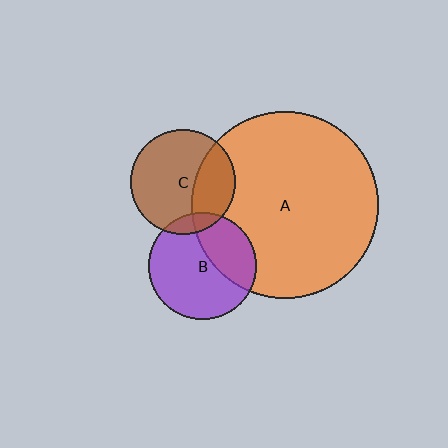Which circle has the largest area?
Circle A (orange).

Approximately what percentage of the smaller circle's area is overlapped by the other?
Approximately 35%.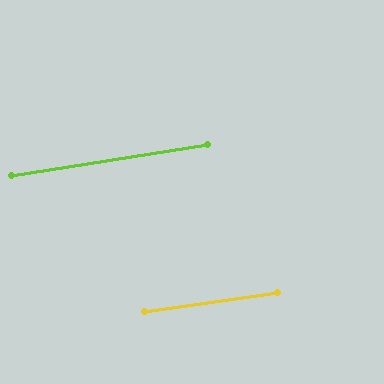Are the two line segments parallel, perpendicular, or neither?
Parallel — their directions differ by only 0.7°.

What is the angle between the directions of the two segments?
Approximately 1 degree.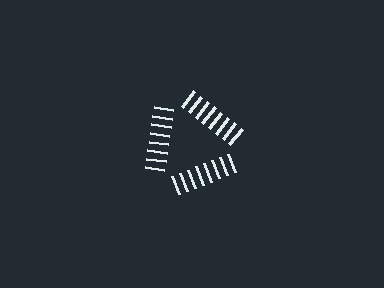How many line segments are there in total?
24 — 8 along each of the 3 edges.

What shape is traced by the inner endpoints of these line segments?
An illusory triangle — the line segments terminate on its edges but no continuous stroke is drawn.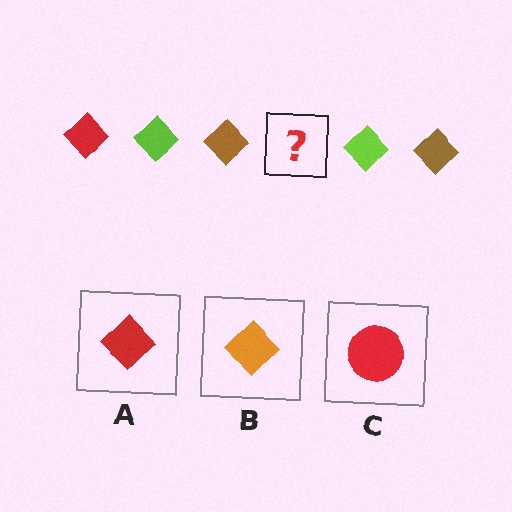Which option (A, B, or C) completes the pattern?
A.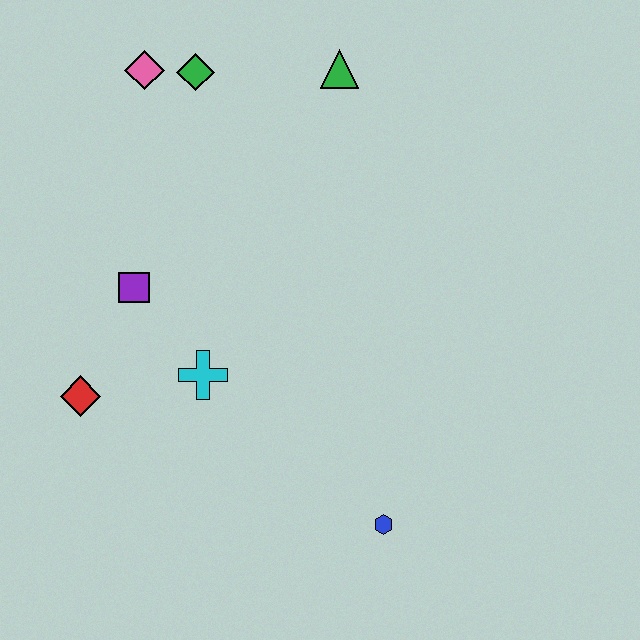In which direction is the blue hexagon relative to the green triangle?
The blue hexagon is below the green triangle.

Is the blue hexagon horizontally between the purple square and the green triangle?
No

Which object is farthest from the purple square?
The blue hexagon is farthest from the purple square.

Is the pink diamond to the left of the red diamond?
No